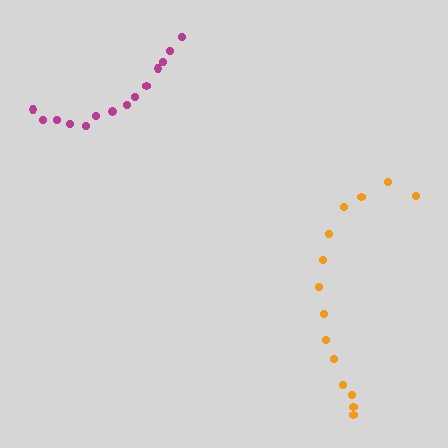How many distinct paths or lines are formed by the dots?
There are 2 distinct paths.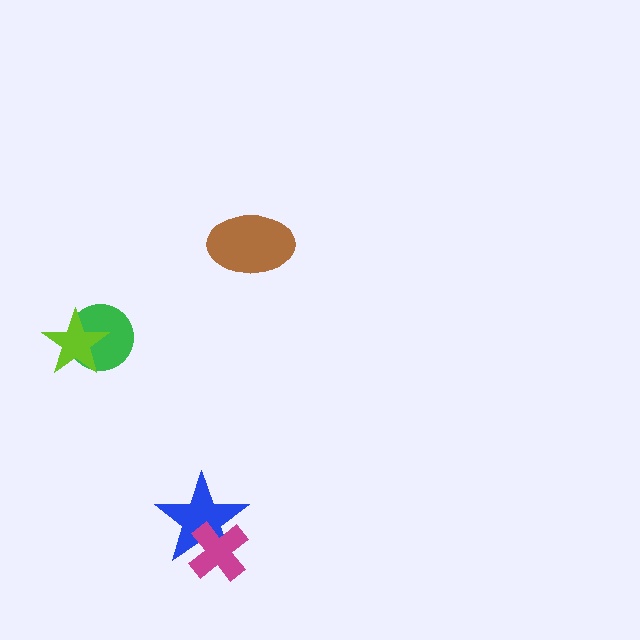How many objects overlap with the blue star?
1 object overlaps with the blue star.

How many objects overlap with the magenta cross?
1 object overlaps with the magenta cross.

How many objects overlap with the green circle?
1 object overlaps with the green circle.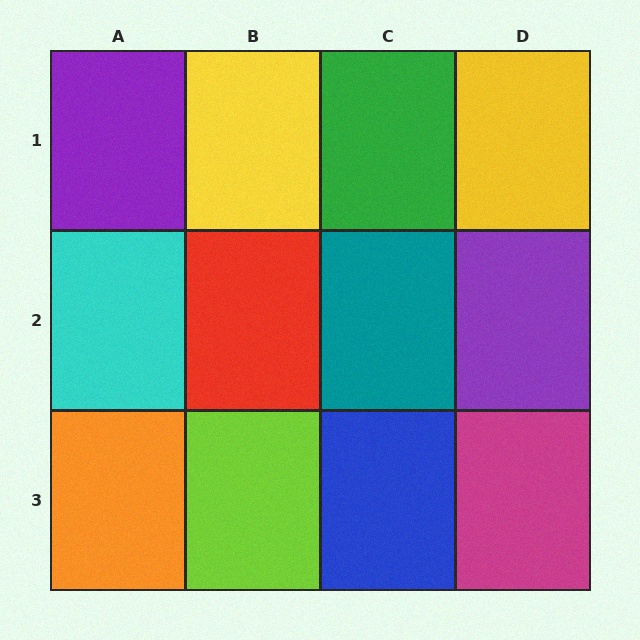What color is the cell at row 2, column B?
Red.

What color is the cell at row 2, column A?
Cyan.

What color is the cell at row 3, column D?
Magenta.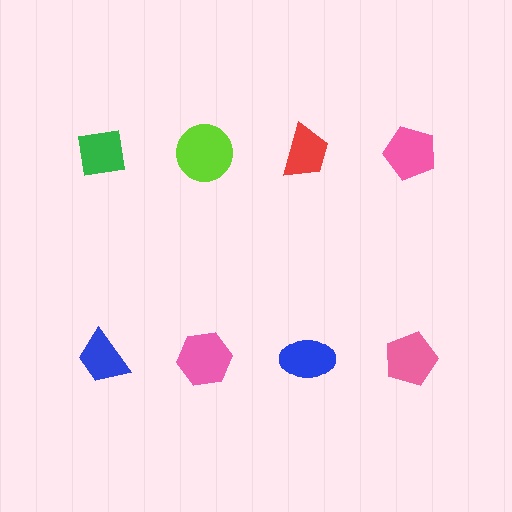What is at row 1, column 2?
A lime circle.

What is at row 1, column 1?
A green square.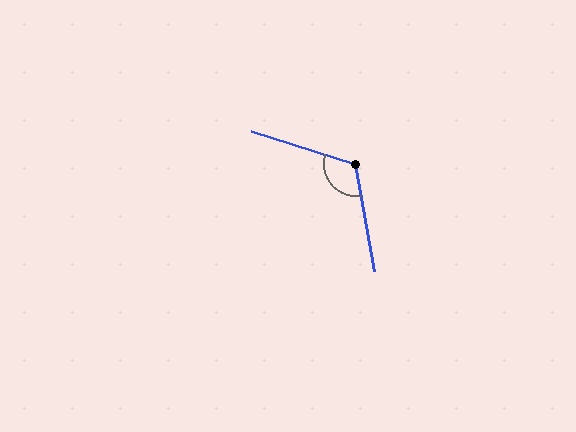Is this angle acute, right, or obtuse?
It is obtuse.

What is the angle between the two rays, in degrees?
Approximately 117 degrees.